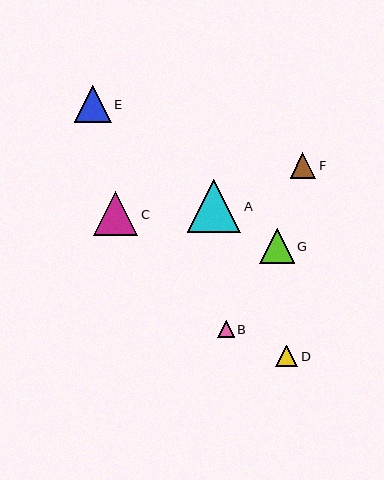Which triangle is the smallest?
Triangle B is the smallest with a size of approximately 17 pixels.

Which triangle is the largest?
Triangle A is the largest with a size of approximately 53 pixels.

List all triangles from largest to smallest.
From largest to smallest: A, C, E, G, F, D, B.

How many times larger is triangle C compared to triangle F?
Triangle C is approximately 1.7 times the size of triangle F.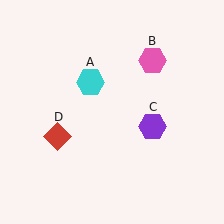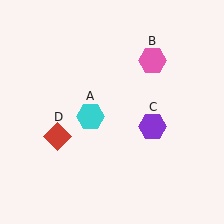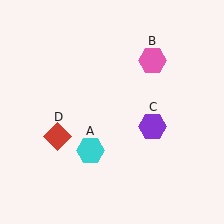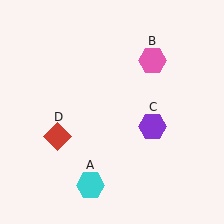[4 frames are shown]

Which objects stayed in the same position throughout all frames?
Pink hexagon (object B) and purple hexagon (object C) and red diamond (object D) remained stationary.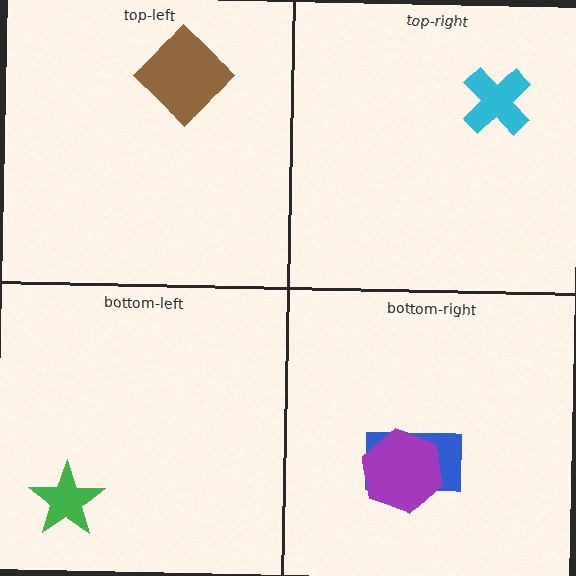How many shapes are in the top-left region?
1.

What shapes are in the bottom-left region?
The green star.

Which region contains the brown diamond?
The top-left region.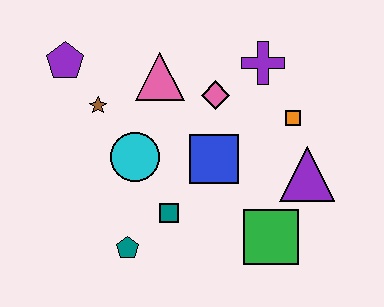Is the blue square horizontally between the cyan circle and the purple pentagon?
No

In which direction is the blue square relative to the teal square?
The blue square is above the teal square.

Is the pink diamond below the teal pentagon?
No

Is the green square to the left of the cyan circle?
No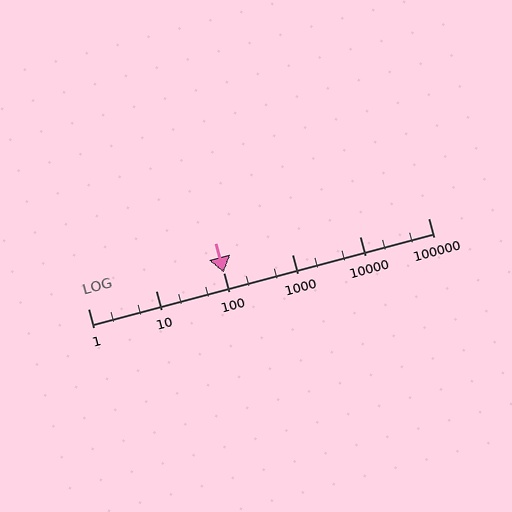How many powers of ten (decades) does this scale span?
The scale spans 5 decades, from 1 to 100000.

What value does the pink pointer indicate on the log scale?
The pointer indicates approximately 100.